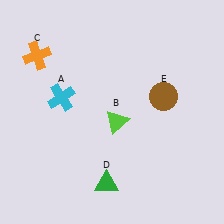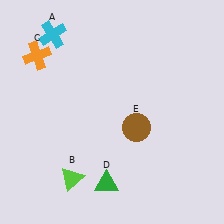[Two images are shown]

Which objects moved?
The objects that moved are: the cyan cross (A), the lime triangle (B), the brown circle (E).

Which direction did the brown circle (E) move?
The brown circle (E) moved down.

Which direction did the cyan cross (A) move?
The cyan cross (A) moved up.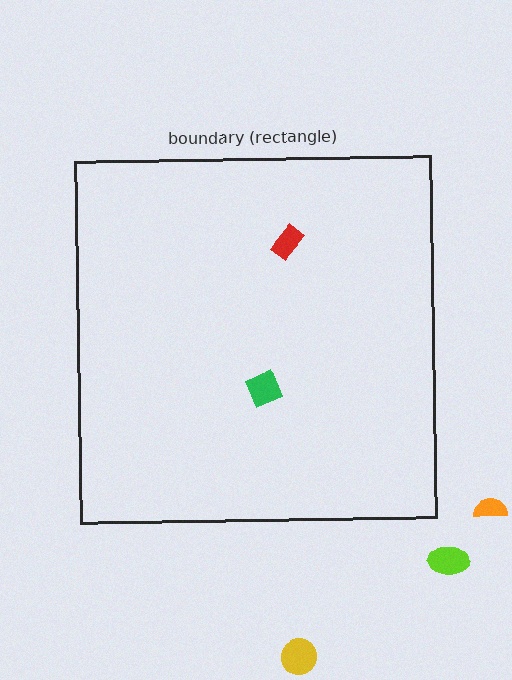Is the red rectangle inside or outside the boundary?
Inside.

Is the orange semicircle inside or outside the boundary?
Outside.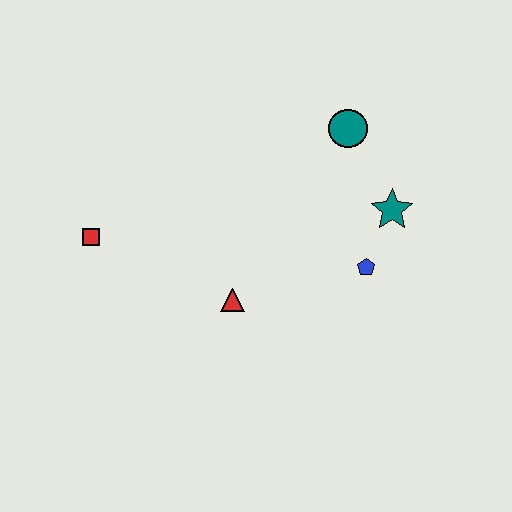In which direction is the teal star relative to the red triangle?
The teal star is to the right of the red triangle.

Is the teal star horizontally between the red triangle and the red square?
No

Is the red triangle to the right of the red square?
Yes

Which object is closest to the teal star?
The blue pentagon is closest to the teal star.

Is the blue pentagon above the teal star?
No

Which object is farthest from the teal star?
The red square is farthest from the teal star.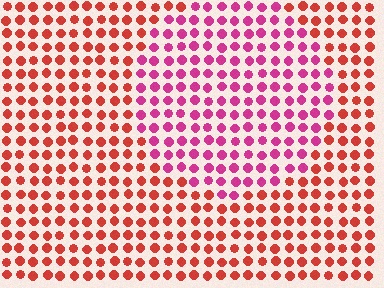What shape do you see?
I see a circle.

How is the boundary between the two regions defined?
The boundary is defined purely by a slight shift in hue (about 39 degrees). Spacing, size, and orientation are identical on both sides.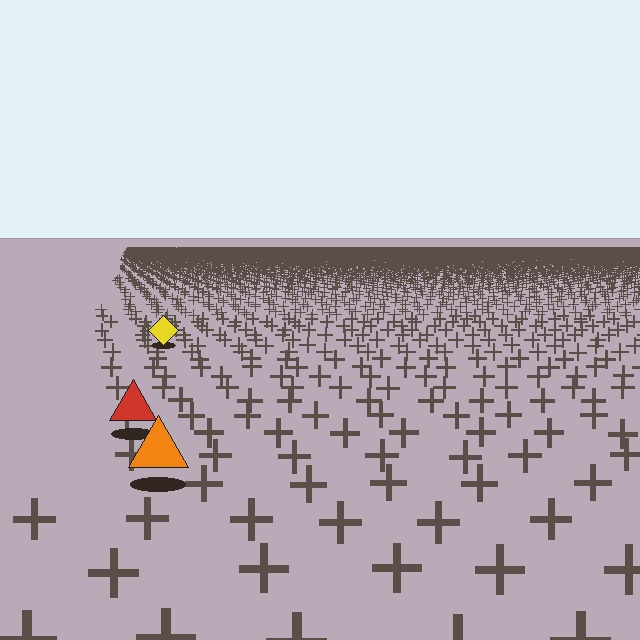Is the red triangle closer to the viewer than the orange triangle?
No. The orange triangle is closer — you can tell from the texture gradient: the ground texture is coarser near it.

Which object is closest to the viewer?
The orange triangle is closest. The texture marks near it are larger and more spread out.